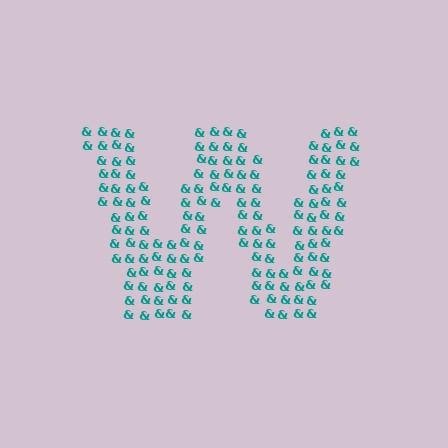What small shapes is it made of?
It is made of small ampersands.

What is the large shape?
The large shape is the letter W.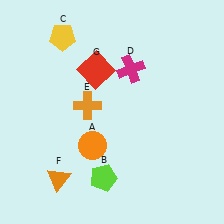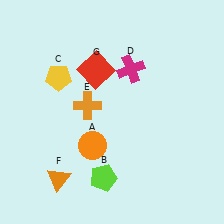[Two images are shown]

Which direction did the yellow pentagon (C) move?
The yellow pentagon (C) moved down.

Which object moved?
The yellow pentagon (C) moved down.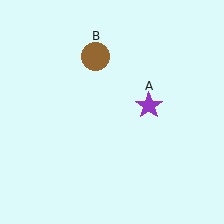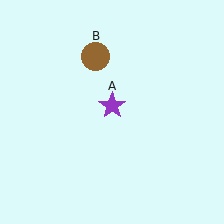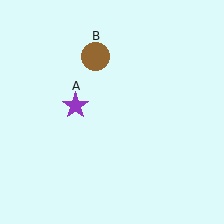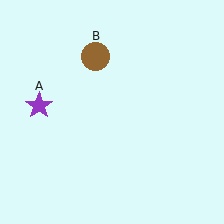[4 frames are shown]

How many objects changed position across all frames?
1 object changed position: purple star (object A).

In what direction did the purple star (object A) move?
The purple star (object A) moved left.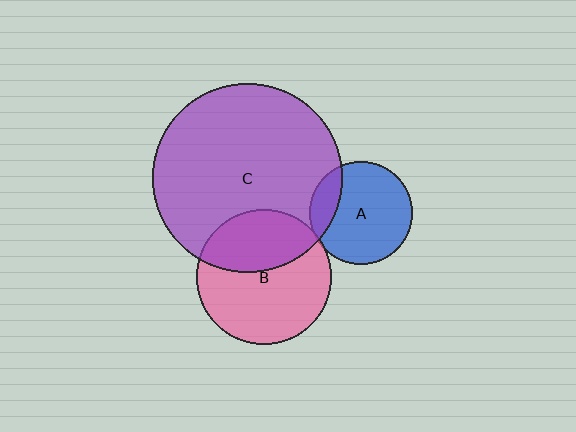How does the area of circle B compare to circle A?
Approximately 1.7 times.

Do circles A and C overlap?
Yes.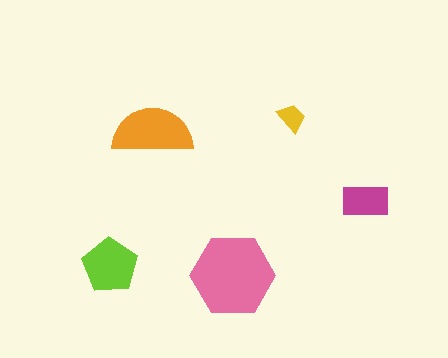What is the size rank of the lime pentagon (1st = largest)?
3rd.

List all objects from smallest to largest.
The yellow trapezoid, the magenta rectangle, the lime pentagon, the orange semicircle, the pink hexagon.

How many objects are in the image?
There are 5 objects in the image.